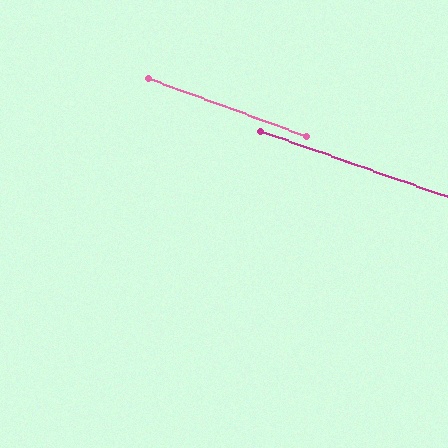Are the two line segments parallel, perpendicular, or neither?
Parallel — their directions differ by only 0.9°.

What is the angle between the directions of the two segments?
Approximately 1 degree.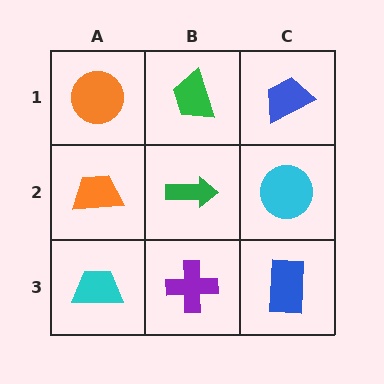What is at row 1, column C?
A blue trapezoid.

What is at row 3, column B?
A purple cross.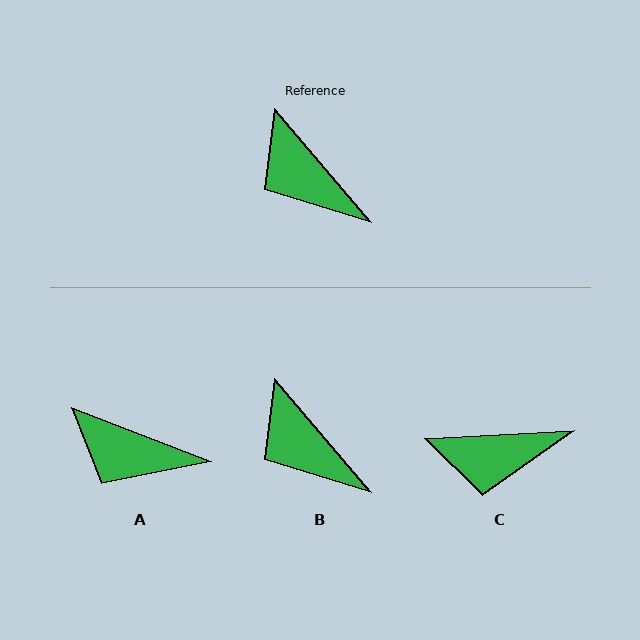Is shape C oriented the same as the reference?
No, it is off by about 53 degrees.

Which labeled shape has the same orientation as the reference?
B.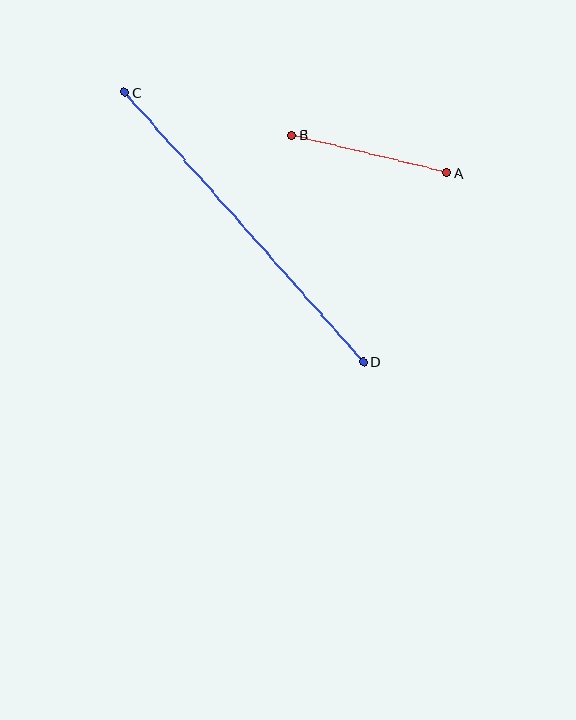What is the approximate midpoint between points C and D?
The midpoint is at approximately (244, 227) pixels.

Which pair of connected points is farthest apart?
Points C and D are farthest apart.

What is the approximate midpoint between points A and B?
The midpoint is at approximately (370, 154) pixels.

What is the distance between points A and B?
The distance is approximately 159 pixels.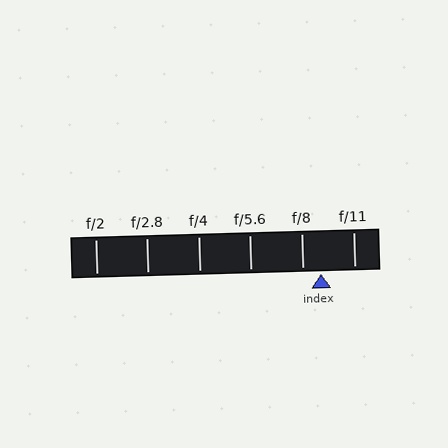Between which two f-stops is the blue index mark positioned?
The index mark is between f/8 and f/11.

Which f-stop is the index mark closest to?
The index mark is closest to f/8.